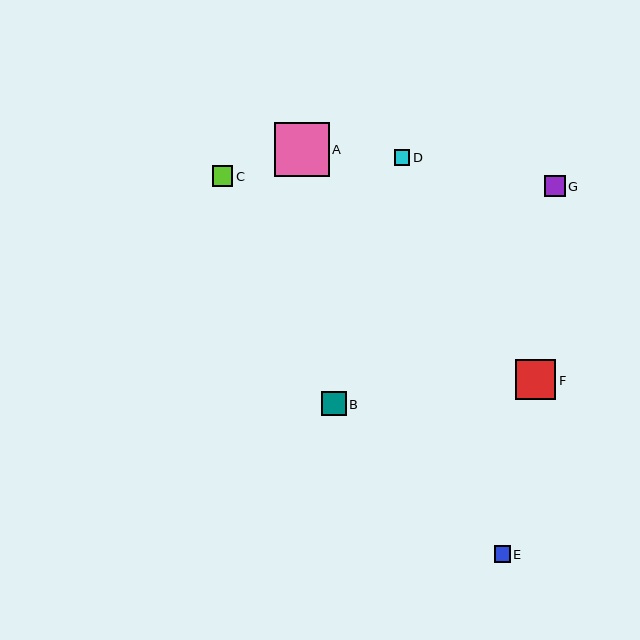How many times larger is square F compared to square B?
Square F is approximately 1.6 times the size of square B.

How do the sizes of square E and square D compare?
Square E and square D are approximately the same size.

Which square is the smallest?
Square D is the smallest with a size of approximately 16 pixels.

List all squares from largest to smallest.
From largest to smallest: A, F, B, C, G, E, D.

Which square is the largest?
Square A is the largest with a size of approximately 54 pixels.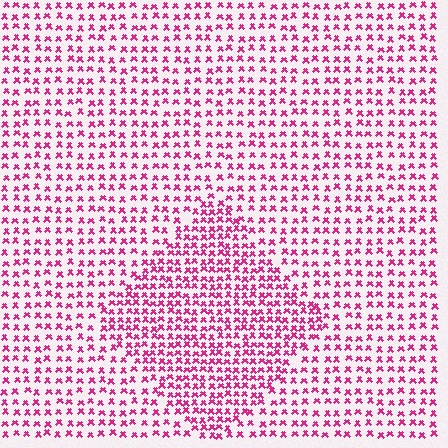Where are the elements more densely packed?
The elements are more densely packed inside the diamond boundary.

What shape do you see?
I see a diamond.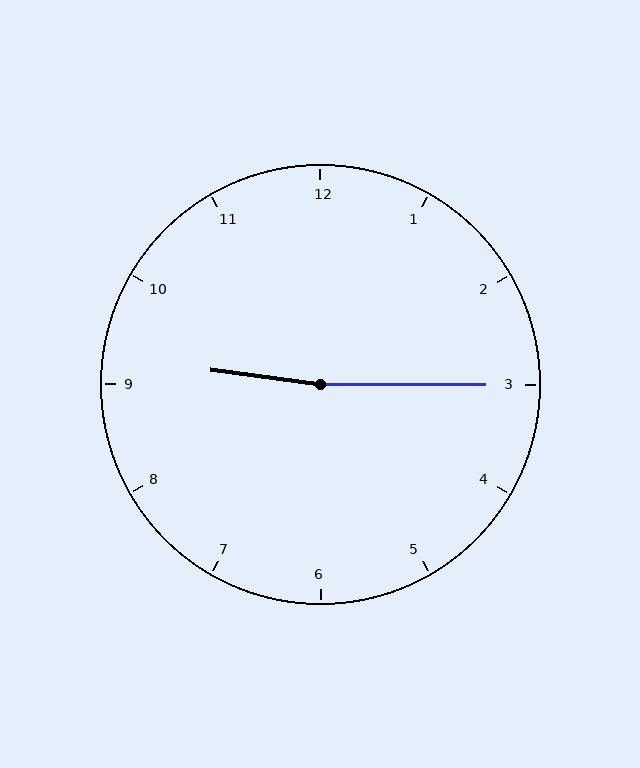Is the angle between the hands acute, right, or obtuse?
It is obtuse.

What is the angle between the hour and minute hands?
Approximately 172 degrees.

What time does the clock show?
9:15.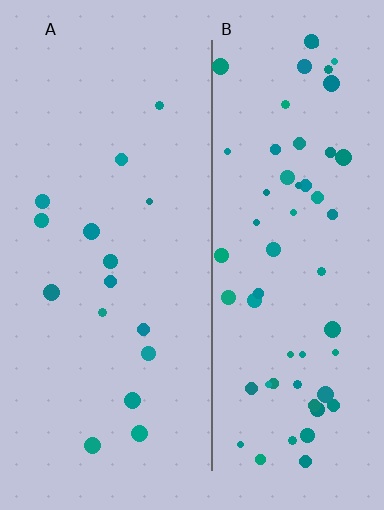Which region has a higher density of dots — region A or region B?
B (the right).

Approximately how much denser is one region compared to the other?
Approximately 3.8× — region B over region A.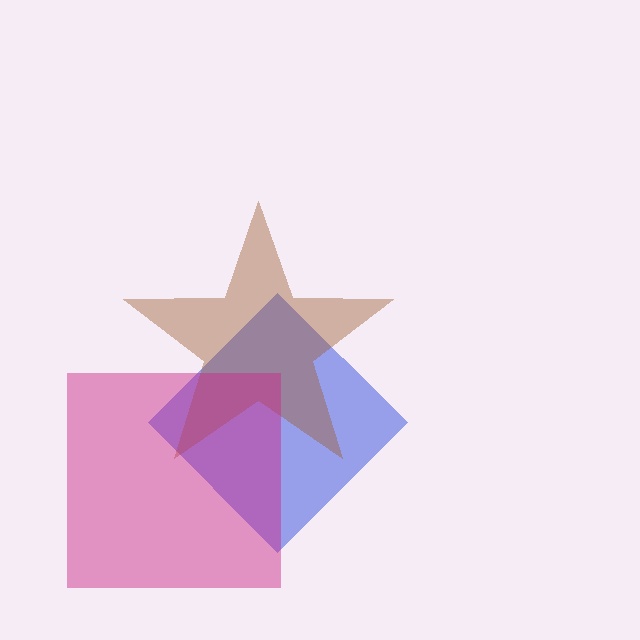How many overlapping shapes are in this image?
There are 3 overlapping shapes in the image.